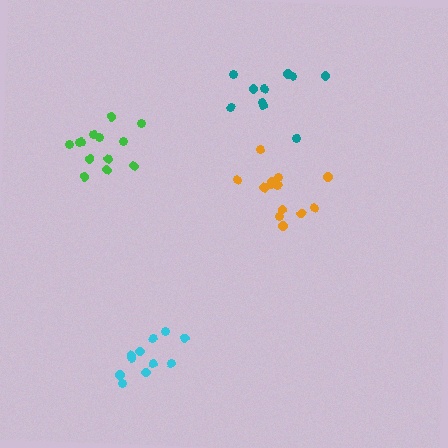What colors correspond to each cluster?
The clusters are colored: teal, green, orange, cyan.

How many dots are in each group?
Group 1: 10 dots, Group 2: 13 dots, Group 3: 14 dots, Group 4: 11 dots (48 total).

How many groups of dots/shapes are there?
There are 4 groups.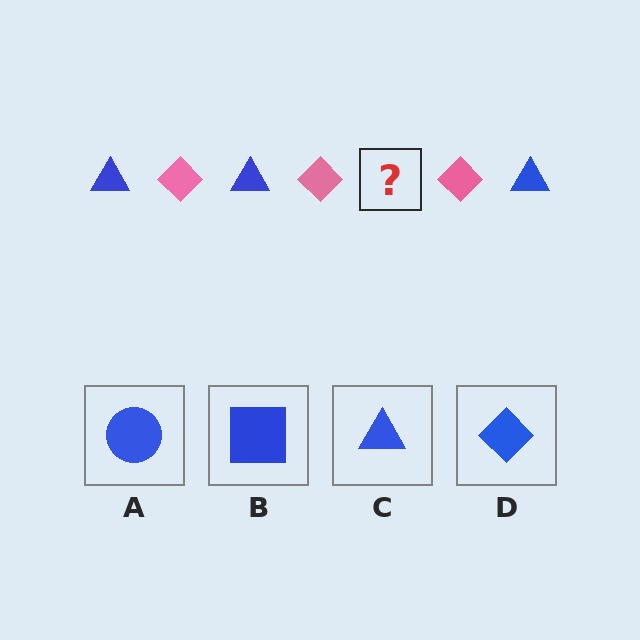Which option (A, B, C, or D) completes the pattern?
C.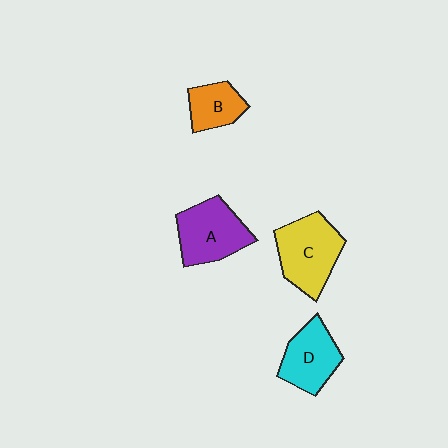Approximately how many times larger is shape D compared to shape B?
Approximately 1.4 times.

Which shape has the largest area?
Shape C (yellow).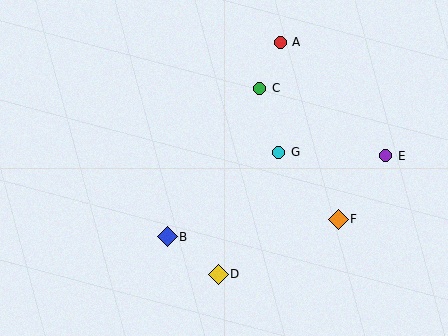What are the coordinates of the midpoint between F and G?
The midpoint between F and G is at (308, 186).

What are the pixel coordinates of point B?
Point B is at (167, 237).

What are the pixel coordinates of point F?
Point F is at (338, 219).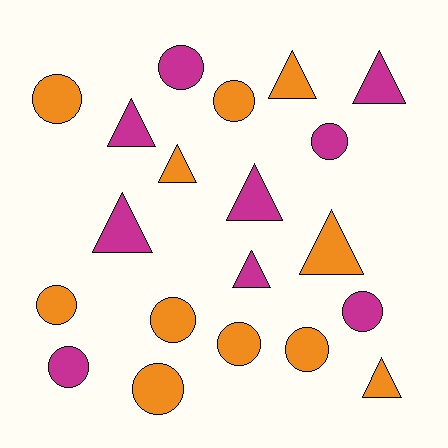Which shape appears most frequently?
Circle, with 11 objects.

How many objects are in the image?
There are 20 objects.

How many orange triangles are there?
There are 4 orange triangles.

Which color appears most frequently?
Orange, with 11 objects.